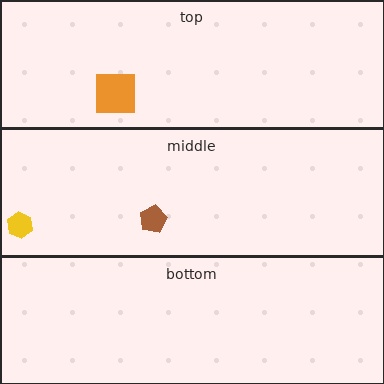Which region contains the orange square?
The top region.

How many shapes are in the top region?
1.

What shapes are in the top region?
The orange square.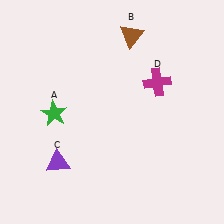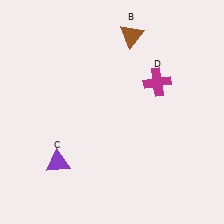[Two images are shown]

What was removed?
The green star (A) was removed in Image 2.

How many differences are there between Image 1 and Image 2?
There is 1 difference between the two images.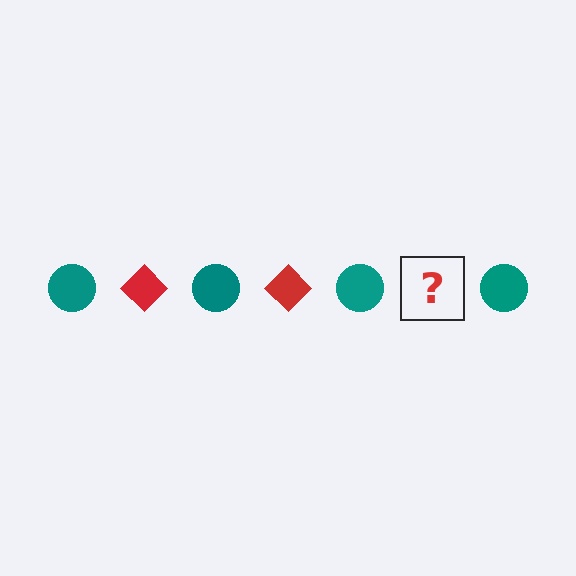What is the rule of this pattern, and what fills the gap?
The rule is that the pattern alternates between teal circle and red diamond. The gap should be filled with a red diamond.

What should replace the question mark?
The question mark should be replaced with a red diamond.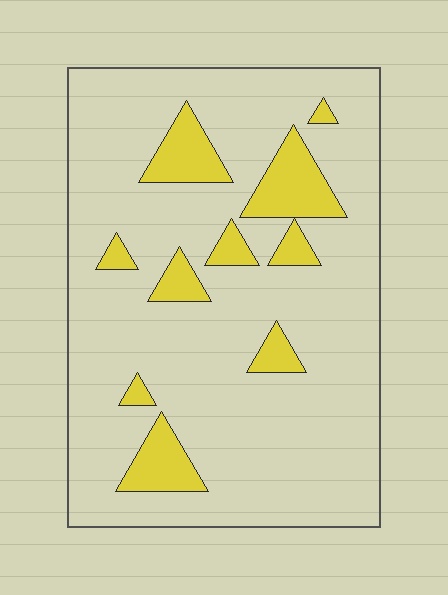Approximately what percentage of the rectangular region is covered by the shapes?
Approximately 15%.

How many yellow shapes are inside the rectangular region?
10.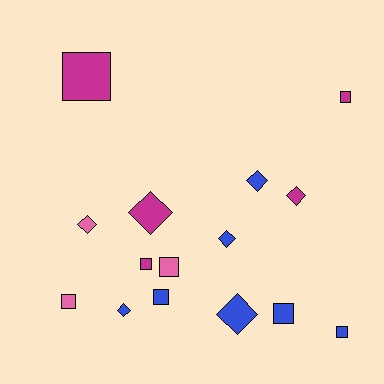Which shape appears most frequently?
Square, with 8 objects.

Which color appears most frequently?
Blue, with 7 objects.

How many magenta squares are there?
There are 3 magenta squares.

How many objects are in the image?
There are 15 objects.